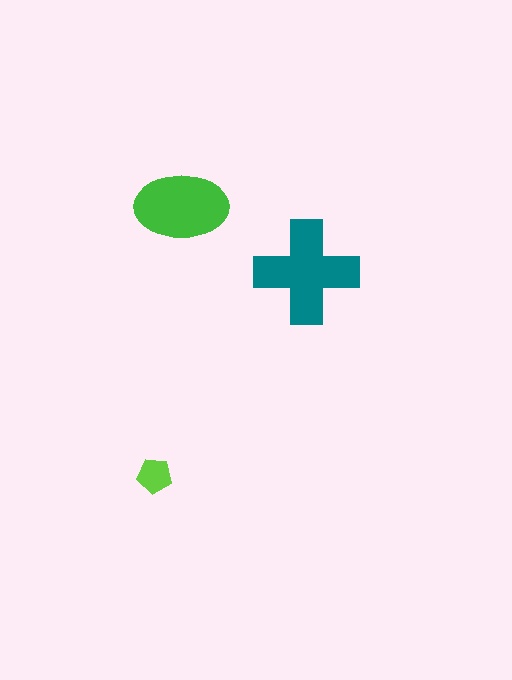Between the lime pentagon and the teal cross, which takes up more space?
The teal cross.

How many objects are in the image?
There are 3 objects in the image.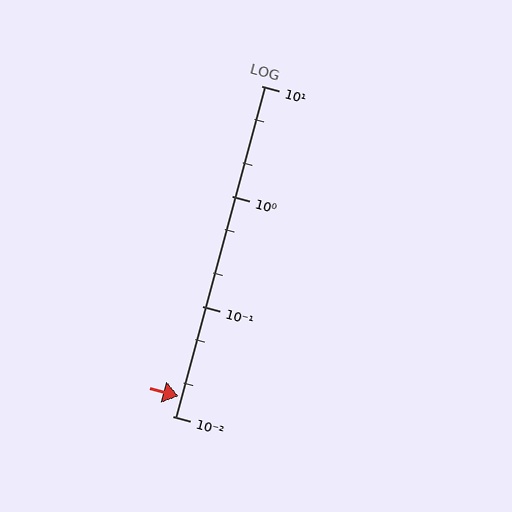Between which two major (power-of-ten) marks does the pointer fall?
The pointer is between 0.01 and 0.1.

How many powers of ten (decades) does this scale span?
The scale spans 3 decades, from 0.01 to 10.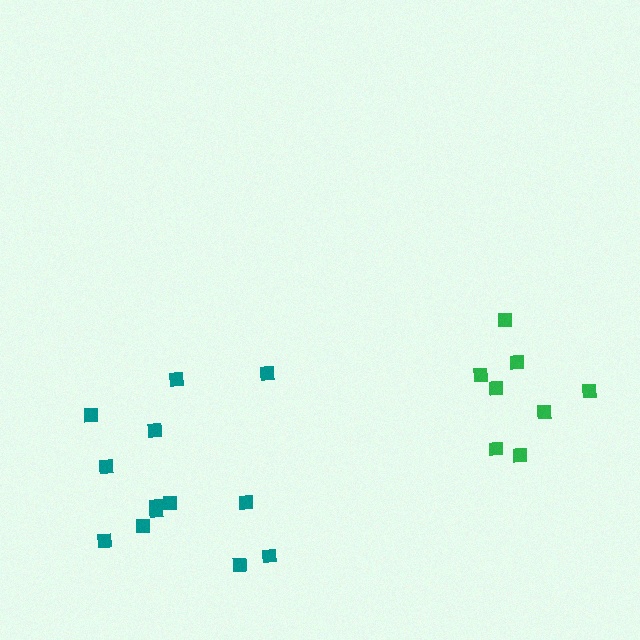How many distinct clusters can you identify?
There are 2 distinct clusters.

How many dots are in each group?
Group 1: 13 dots, Group 2: 8 dots (21 total).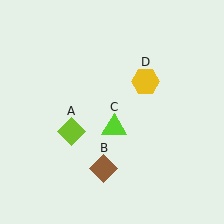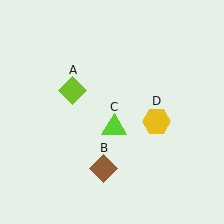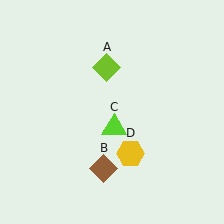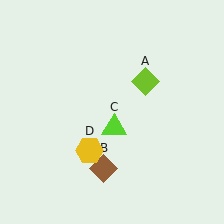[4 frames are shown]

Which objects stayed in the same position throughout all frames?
Brown diamond (object B) and lime triangle (object C) remained stationary.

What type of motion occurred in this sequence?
The lime diamond (object A), yellow hexagon (object D) rotated clockwise around the center of the scene.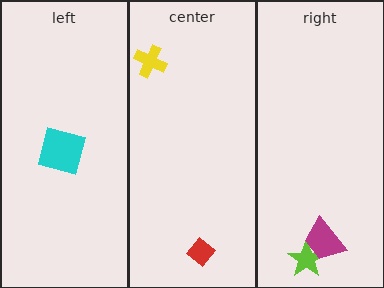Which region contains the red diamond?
The center region.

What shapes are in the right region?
The lime star, the magenta trapezoid.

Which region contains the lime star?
The right region.